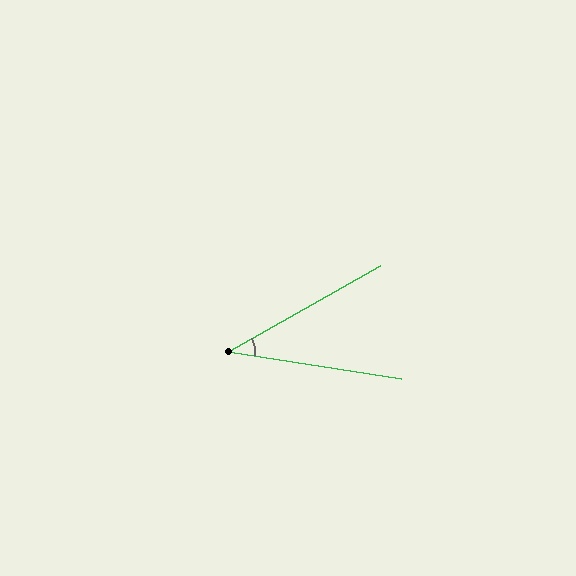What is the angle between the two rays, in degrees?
Approximately 38 degrees.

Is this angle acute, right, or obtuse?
It is acute.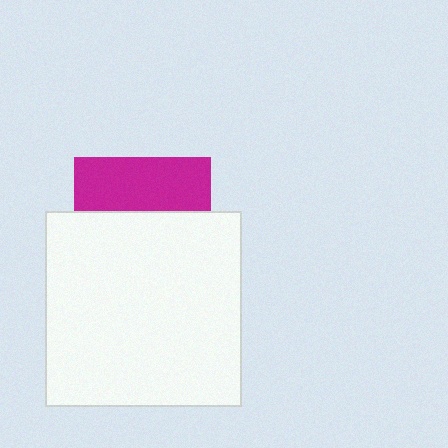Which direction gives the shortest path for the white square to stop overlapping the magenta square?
Moving down gives the shortest separation.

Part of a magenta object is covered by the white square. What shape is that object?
It is a square.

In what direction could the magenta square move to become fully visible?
The magenta square could move up. That would shift it out from behind the white square entirely.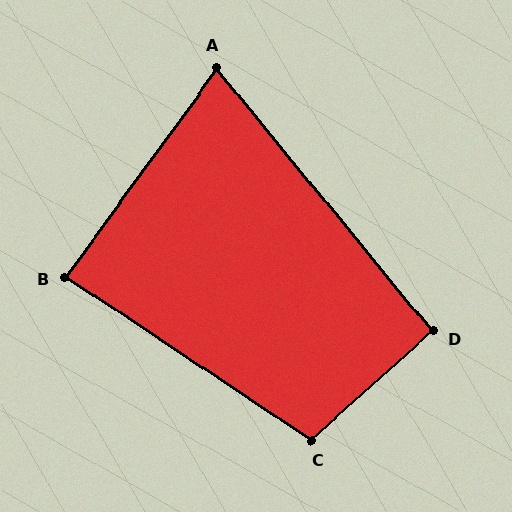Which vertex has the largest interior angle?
C, at approximately 105 degrees.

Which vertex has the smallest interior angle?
A, at approximately 75 degrees.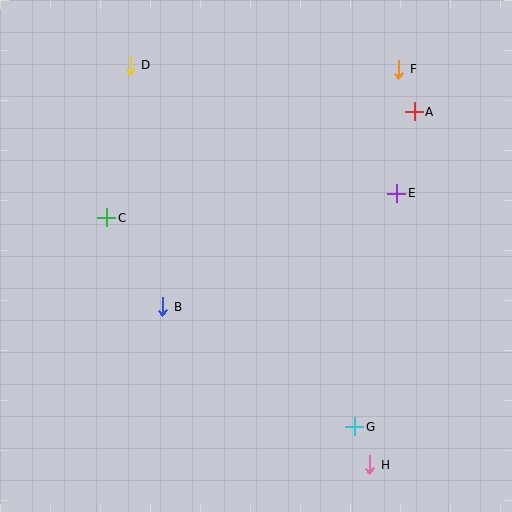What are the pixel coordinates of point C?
Point C is at (107, 218).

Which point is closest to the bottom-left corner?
Point B is closest to the bottom-left corner.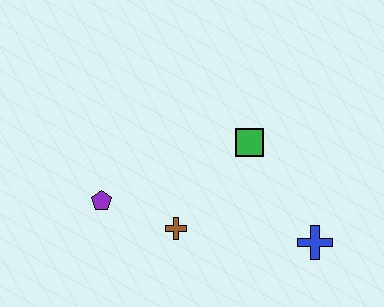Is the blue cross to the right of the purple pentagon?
Yes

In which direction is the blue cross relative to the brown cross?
The blue cross is to the right of the brown cross.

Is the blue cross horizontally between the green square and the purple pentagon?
No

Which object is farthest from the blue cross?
The purple pentagon is farthest from the blue cross.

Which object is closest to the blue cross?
The green square is closest to the blue cross.